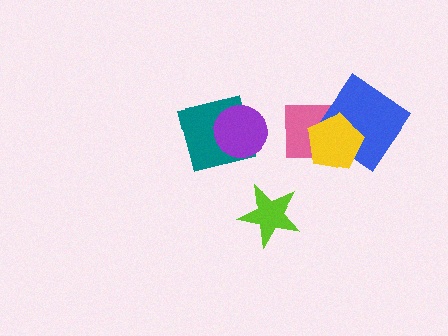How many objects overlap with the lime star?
0 objects overlap with the lime star.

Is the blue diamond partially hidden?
Yes, it is partially covered by another shape.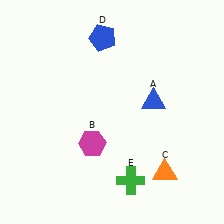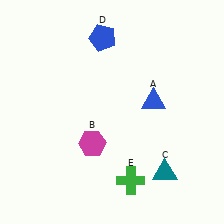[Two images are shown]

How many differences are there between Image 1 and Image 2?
There is 1 difference between the two images.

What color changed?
The triangle (C) changed from orange in Image 1 to teal in Image 2.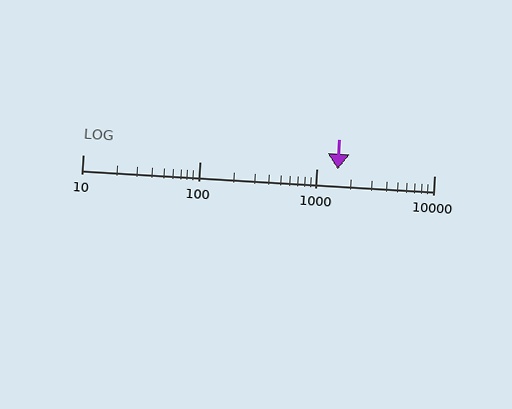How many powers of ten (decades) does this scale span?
The scale spans 3 decades, from 10 to 10000.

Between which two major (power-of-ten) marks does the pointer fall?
The pointer is between 1000 and 10000.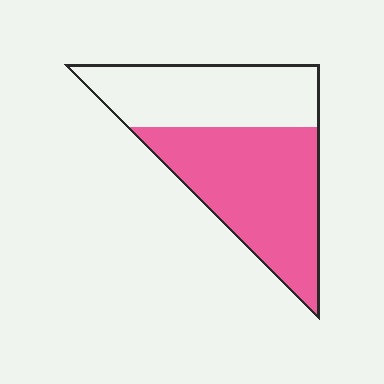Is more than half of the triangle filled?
Yes.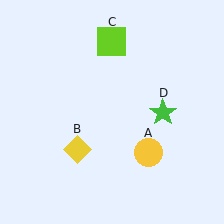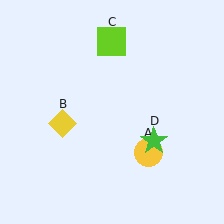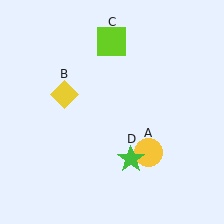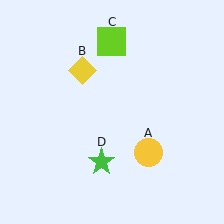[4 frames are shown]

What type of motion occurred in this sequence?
The yellow diamond (object B), green star (object D) rotated clockwise around the center of the scene.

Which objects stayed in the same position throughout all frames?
Yellow circle (object A) and lime square (object C) remained stationary.